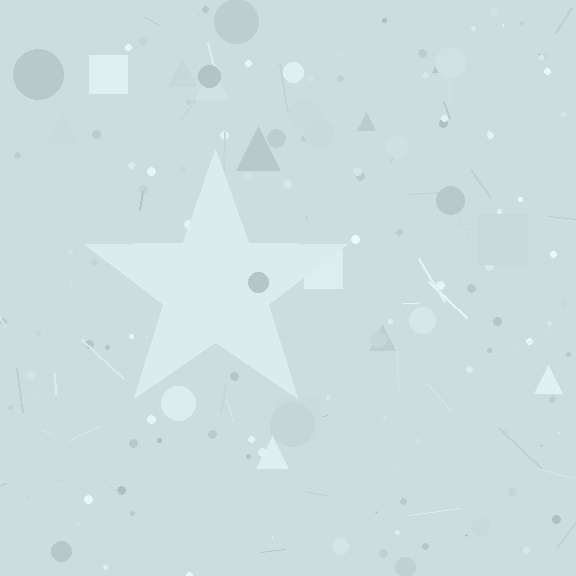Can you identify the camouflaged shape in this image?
The camouflaged shape is a star.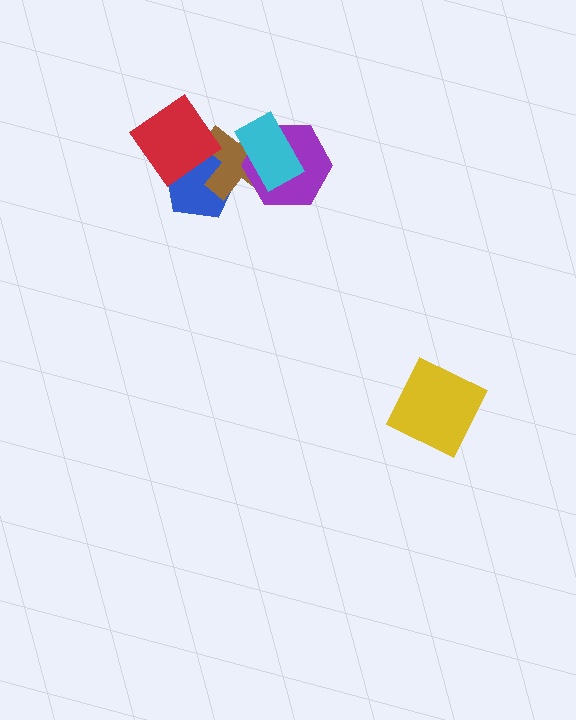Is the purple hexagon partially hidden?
Yes, it is partially covered by another shape.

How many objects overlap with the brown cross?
4 objects overlap with the brown cross.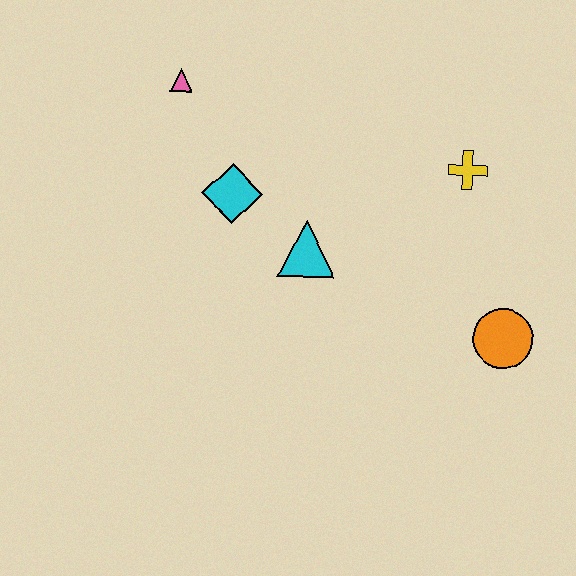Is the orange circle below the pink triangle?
Yes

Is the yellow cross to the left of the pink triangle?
No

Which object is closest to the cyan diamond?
The cyan triangle is closest to the cyan diamond.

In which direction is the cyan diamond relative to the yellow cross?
The cyan diamond is to the left of the yellow cross.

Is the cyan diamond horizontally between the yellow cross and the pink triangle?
Yes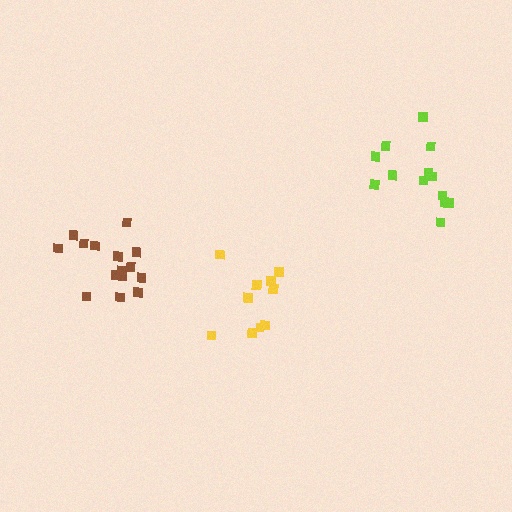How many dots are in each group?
Group 1: 15 dots, Group 2: 13 dots, Group 3: 10 dots (38 total).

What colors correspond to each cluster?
The clusters are colored: brown, lime, yellow.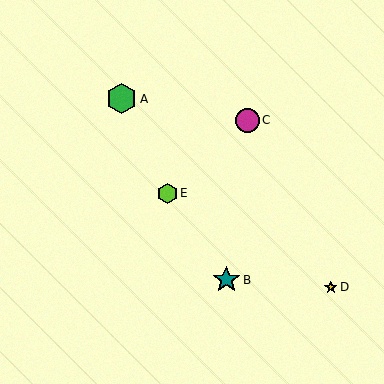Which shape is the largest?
The green hexagon (labeled A) is the largest.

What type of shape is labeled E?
Shape E is a lime hexagon.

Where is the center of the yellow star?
The center of the yellow star is at (331, 287).